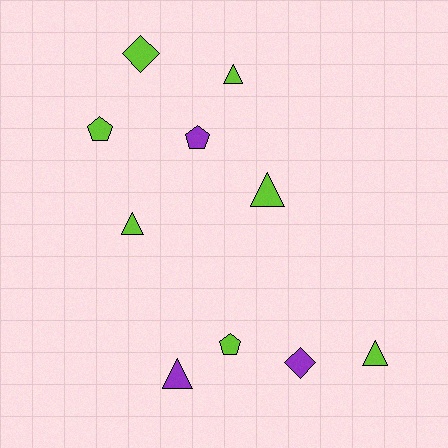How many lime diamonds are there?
There is 1 lime diamond.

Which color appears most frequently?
Lime, with 7 objects.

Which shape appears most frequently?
Triangle, with 5 objects.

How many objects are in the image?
There are 10 objects.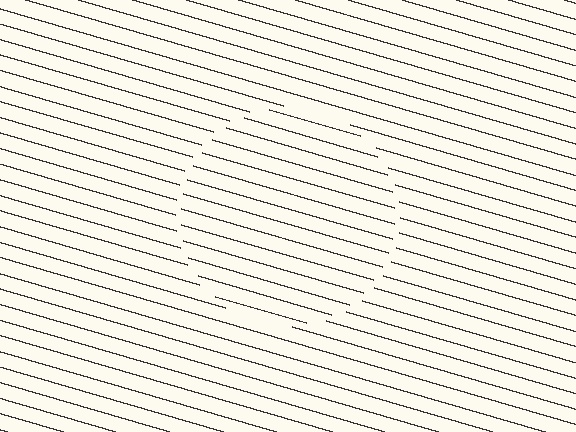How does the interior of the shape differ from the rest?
The interior of the shape contains the same grating, shifted by half a period — the contour is defined by the phase discontinuity where line-ends from the inner and outer gratings abut.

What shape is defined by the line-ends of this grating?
An illusory circle. The interior of the shape contains the same grating, shifted by half a period — the contour is defined by the phase discontinuity where line-ends from the inner and outer gratings abut.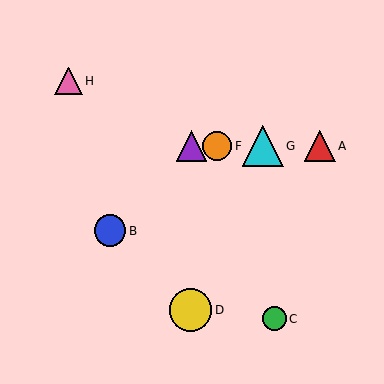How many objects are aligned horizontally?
4 objects (A, E, F, G) are aligned horizontally.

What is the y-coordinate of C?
Object C is at y≈319.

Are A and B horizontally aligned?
No, A is at y≈146 and B is at y≈231.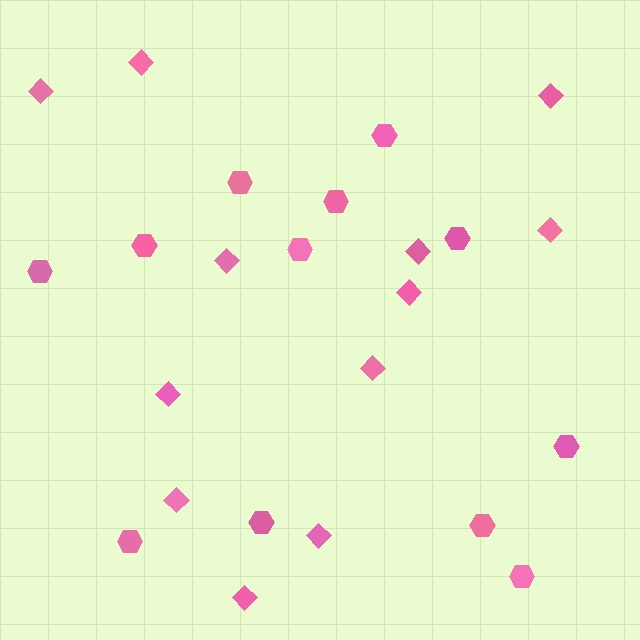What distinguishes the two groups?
There are 2 groups: one group of hexagons (12) and one group of diamonds (12).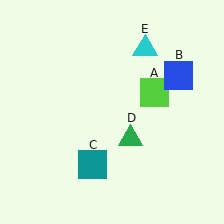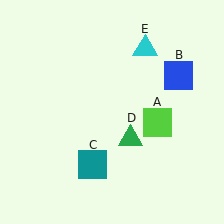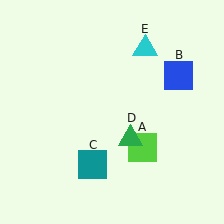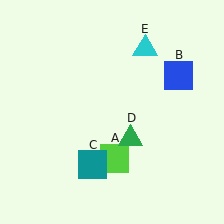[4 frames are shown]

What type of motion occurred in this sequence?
The lime square (object A) rotated clockwise around the center of the scene.